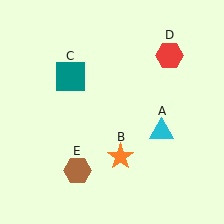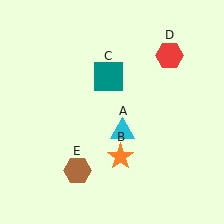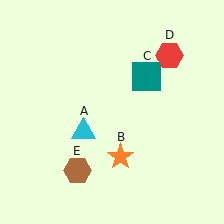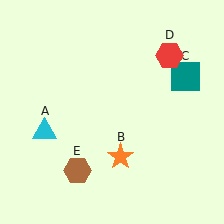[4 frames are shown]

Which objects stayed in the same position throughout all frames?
Orange star (object B) and red hexagon (object D) and brown hexagon (object E) remained stationary.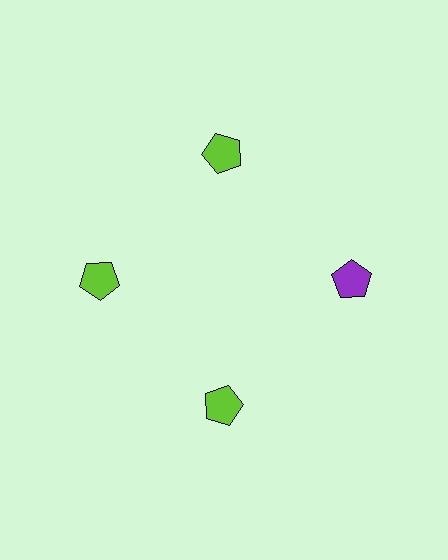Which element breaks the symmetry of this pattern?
The purple pentagon at roughly the 3 o'clock position breaks the symmetry. All other shapes are lime pentagons.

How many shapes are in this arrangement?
There are 4 shapes arranged in a ring pattern.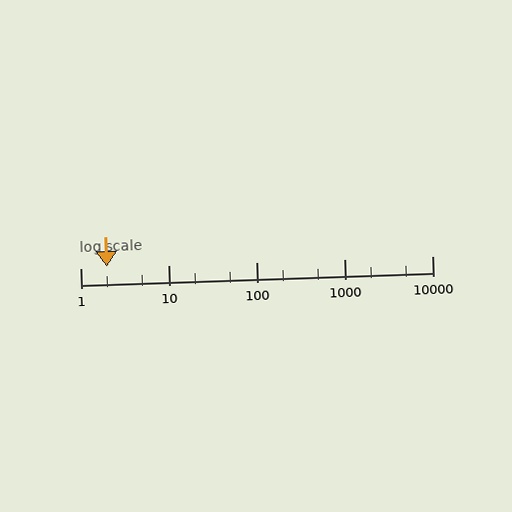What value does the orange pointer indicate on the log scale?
The pointer indicates approximately 2.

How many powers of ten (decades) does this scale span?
The scale spans 4 decades, from 1 to 10000.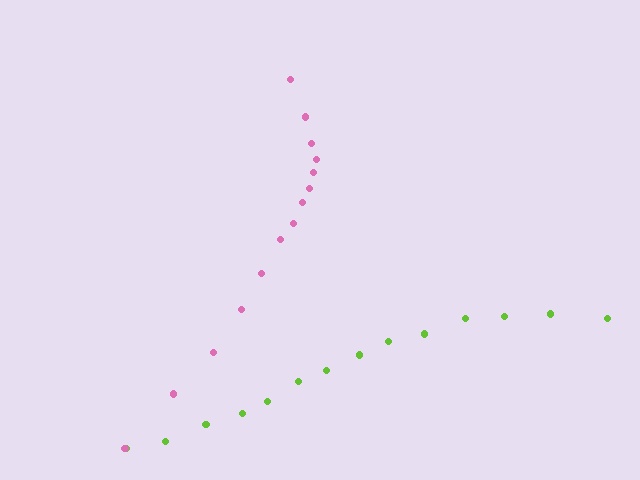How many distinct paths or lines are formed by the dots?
There are 2 distinct paths.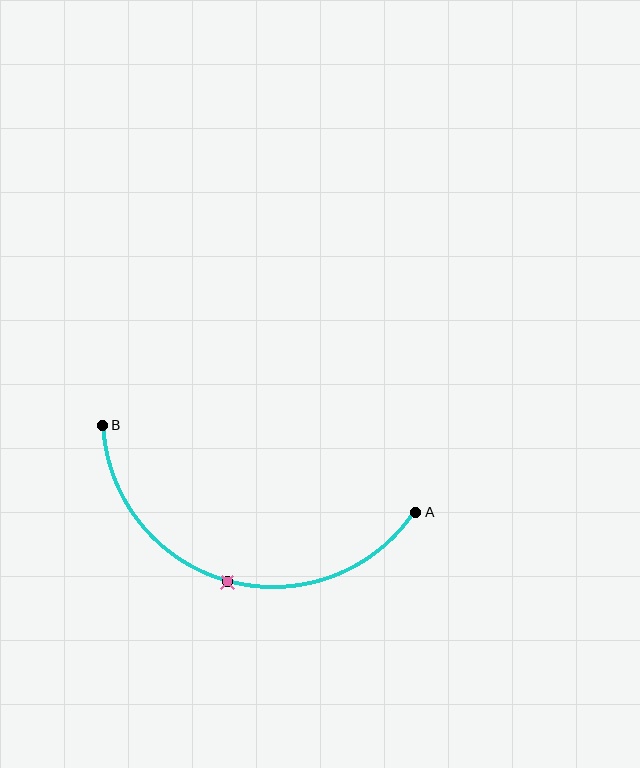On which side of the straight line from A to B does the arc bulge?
The arc bulges below the straight line connecting A and B.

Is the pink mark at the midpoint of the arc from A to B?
Yes. The pink mark lies on the arc at equal arc-length from both A and B — it is the arc midpoint.